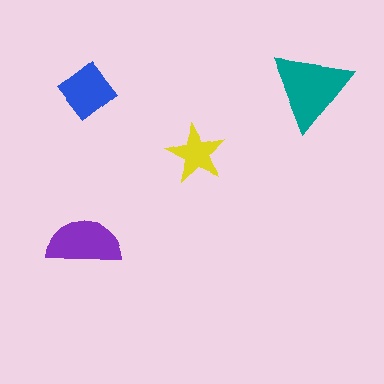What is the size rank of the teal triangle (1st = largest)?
1st.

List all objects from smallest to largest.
The yellow star, the blue diamond, the purple semicircle, the teal triangle.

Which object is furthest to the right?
The teal triangle is rightmost.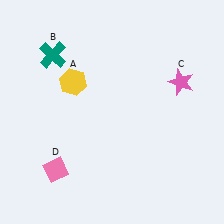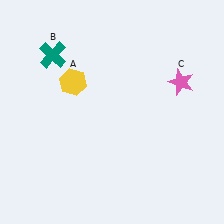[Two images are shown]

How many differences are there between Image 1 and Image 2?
There is 1 difference between the two images.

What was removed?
The pink diamond (D) was removed in Image 2.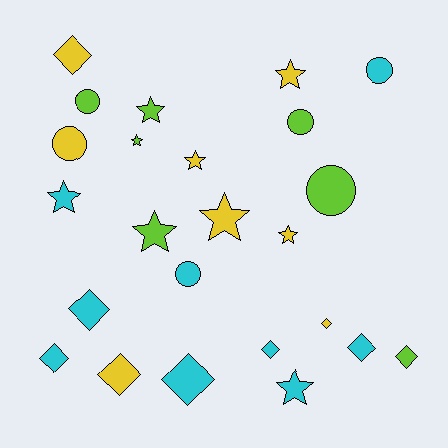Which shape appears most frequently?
Diamond, with 9 objects.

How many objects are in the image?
There are 24 objects.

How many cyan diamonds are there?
There are 5 cyan diamonds.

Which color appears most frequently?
Cyan, with 9 objects.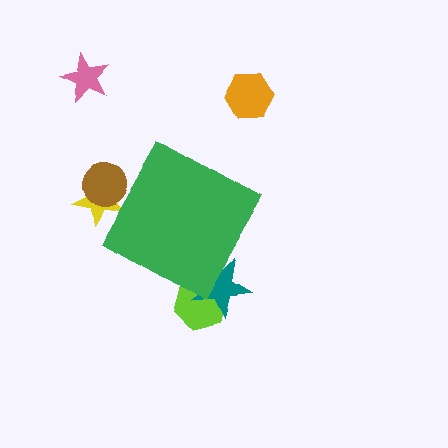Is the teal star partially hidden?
Yes, the teal star is partially hidden behind the green diamond.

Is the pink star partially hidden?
No, the pink star is fully visible.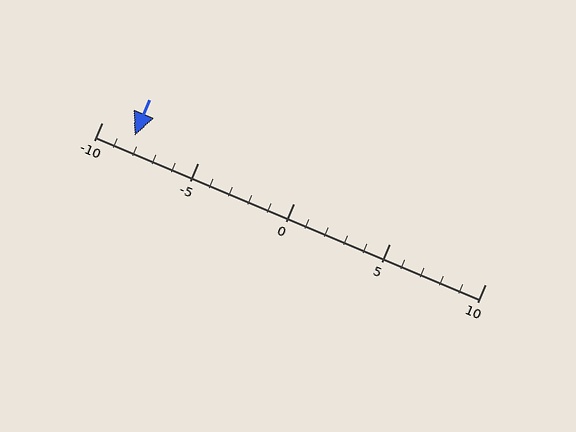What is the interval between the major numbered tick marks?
The major tick marks are spaced 5 units apart.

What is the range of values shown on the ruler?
The ruler shows values from -10 to 10.